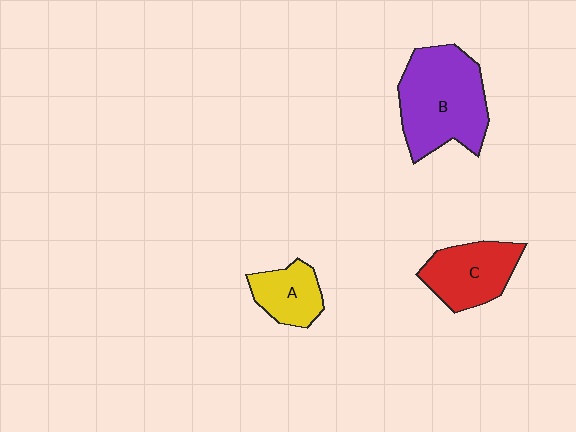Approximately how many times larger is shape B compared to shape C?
Approximately 1.6 times.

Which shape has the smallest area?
Shape A (yellow).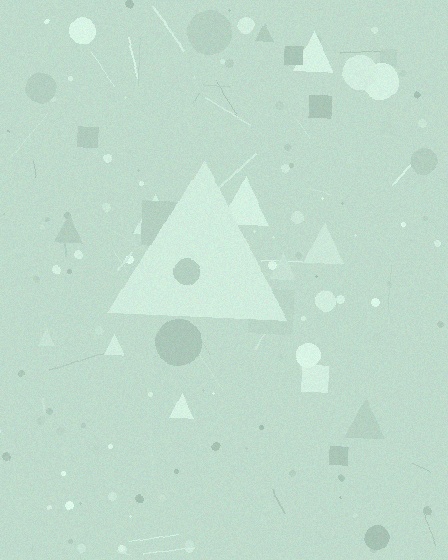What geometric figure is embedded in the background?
A triangle is embedded in the background.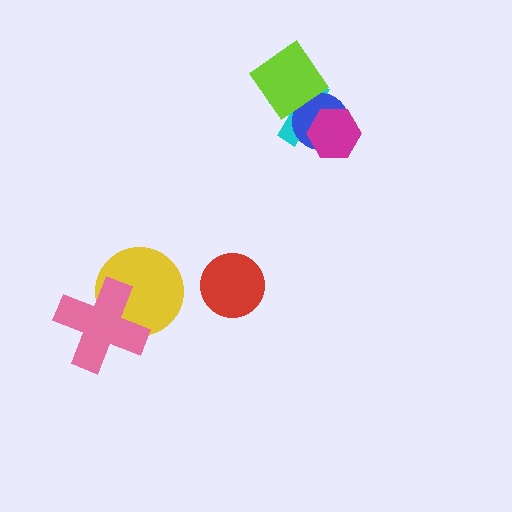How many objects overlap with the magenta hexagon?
2 objects overlap with the magenta hexagon.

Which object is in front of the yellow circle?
The pink cross is in front of the yellow circle.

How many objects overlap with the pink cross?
1 object overlaps with the pink cross.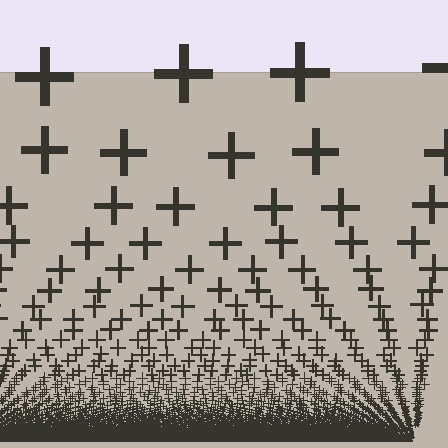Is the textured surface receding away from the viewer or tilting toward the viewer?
The surface appears to tilt toward the viewer. Texture elements get larger and sparser toward the top.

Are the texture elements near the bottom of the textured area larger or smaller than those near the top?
Smaller. The gradient is inverted — elements near the bottom are smaller and denser.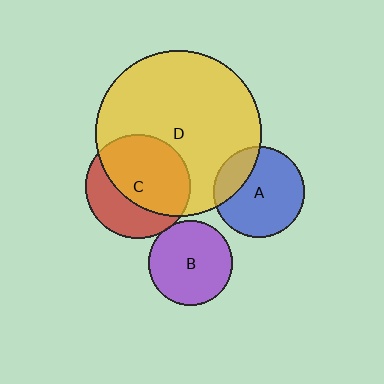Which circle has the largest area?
Circle D (yellow).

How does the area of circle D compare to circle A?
Approximately 3.3 times.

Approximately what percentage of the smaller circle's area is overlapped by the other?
Approximately 5%.